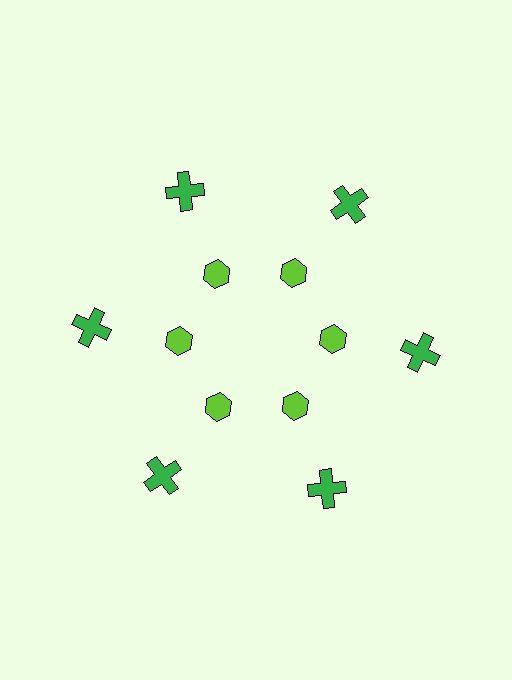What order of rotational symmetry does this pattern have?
This pattern has 6-fold rotational symmetry.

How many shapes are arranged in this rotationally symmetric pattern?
There are 12 shapes, arranged in 6 groups of 2.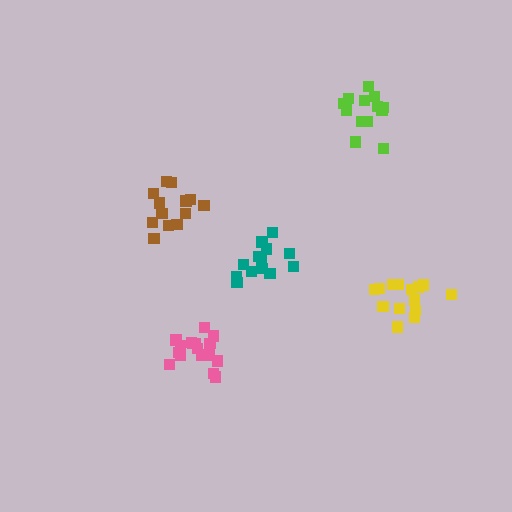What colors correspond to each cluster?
The clusters are colored: pink, yellow, brown, lime, teal.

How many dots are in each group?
Group 1: 17 dots, Group 2: 14 dots, Group 3: 13 dots, Group 4: 13 dots, Group 5: 13 dots (70 total).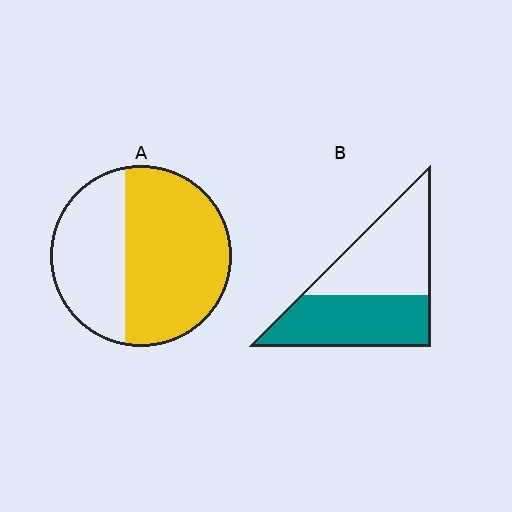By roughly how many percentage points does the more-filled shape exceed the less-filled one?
By roughly 10 percentage points (A over B).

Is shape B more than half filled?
Roughly half.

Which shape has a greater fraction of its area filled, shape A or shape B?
Shape A.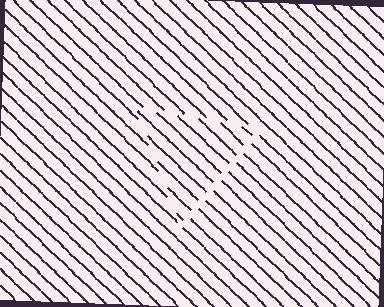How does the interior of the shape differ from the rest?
The interior of the shape contains the same grating, shifted by half a period — the contour is defined by the phase discontinuity where line-ends from the inner and outer gratings abut.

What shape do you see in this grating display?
An illusory triangle. The interior of the shape contains the same grating, shifted by half a period — the contour is defined by the phase discontinuity where line-ends from the inner and outer gratings abut.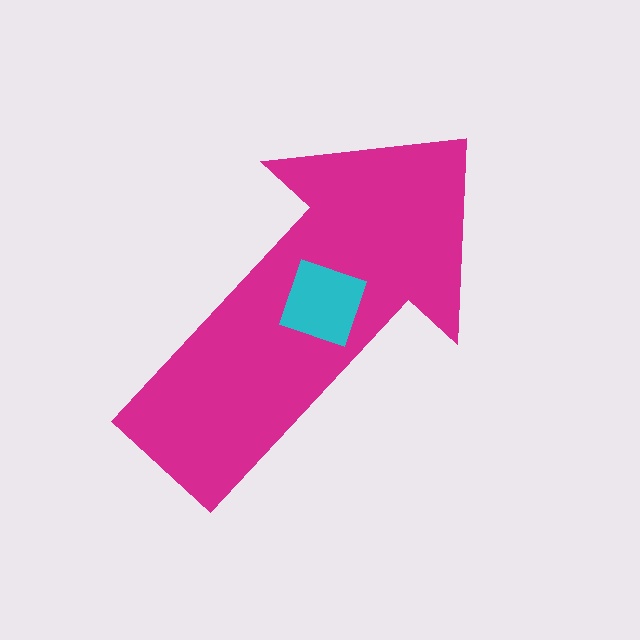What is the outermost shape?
The magenta arrow.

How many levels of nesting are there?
2.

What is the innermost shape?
The cyan diamond.